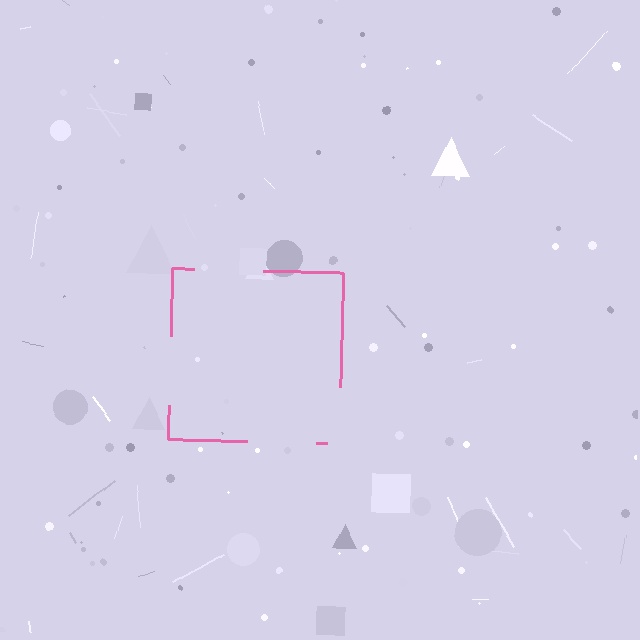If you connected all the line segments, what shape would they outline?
They would outline a square.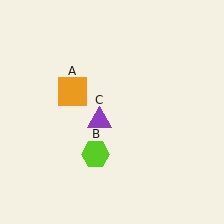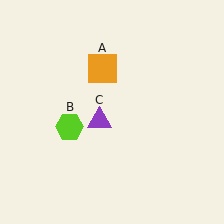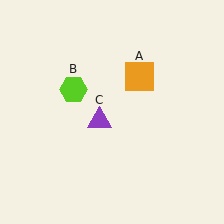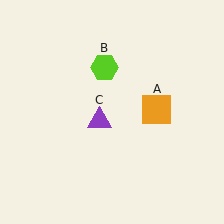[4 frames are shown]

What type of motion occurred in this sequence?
The orange square (object A), lime hexagon (object B) rotated clockwise around the center of the scene.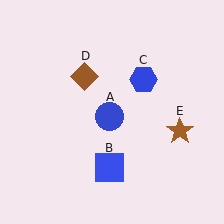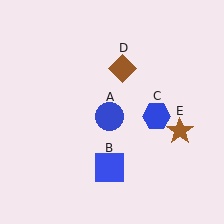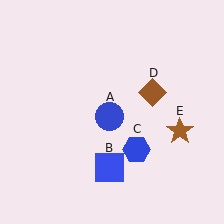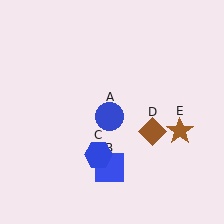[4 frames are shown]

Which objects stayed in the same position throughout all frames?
Blue circle (object A) and blue square (object B) and brown star (object E) remained stationary.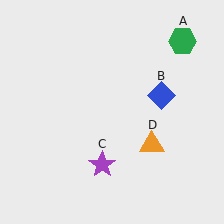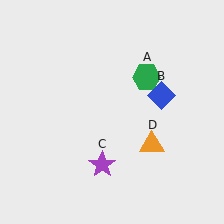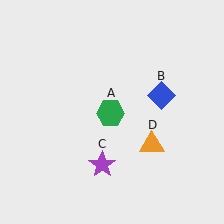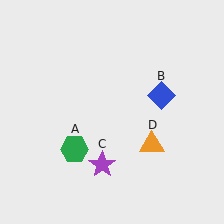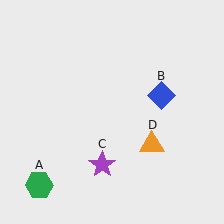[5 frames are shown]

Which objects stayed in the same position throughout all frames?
Blue diamond (object B) and purple star (object C) and orange triangle (object D) remained stationary.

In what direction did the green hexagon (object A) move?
The green hexagon (object A) moved down and to the left.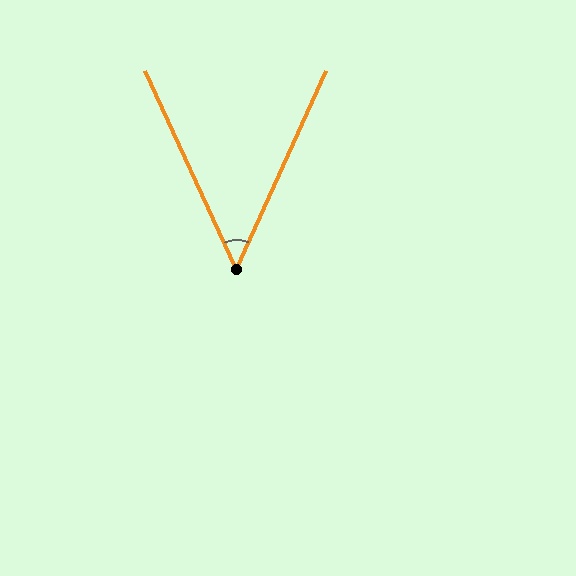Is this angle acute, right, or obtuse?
It is acute.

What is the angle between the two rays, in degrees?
Approximately 49 degrees.